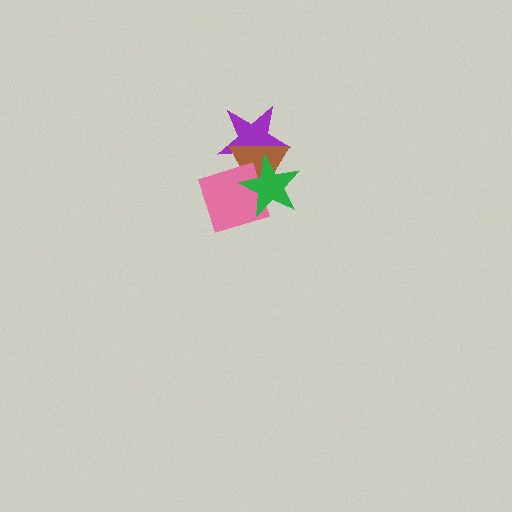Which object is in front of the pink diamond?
The green star is in front of the pink diamond.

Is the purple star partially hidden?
Yes, it is partially covered by another shape.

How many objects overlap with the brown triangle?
3 objects overlap with the brown triangle.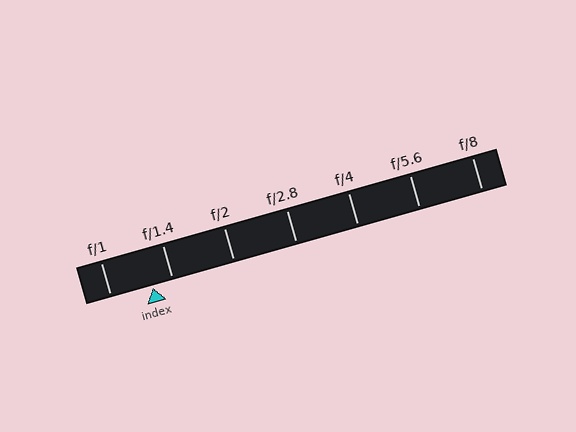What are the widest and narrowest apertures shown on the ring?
The widest aperture shown is f/1 and the narrowest is f/8.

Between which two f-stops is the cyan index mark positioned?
The index mark is between f/1 and f/1.4.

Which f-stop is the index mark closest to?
The index mark is closest to f/1.4.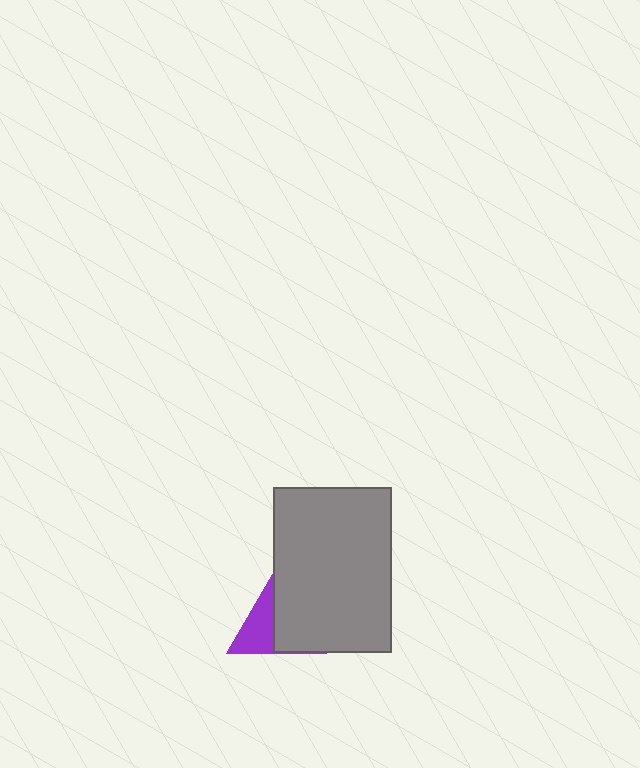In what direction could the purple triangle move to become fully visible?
The purple triangle could move left. That would shift it out from behind the gray rectangle entirely.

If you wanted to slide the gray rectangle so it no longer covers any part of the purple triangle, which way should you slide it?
Slide it right — that is the most direct way to separate the two shapes.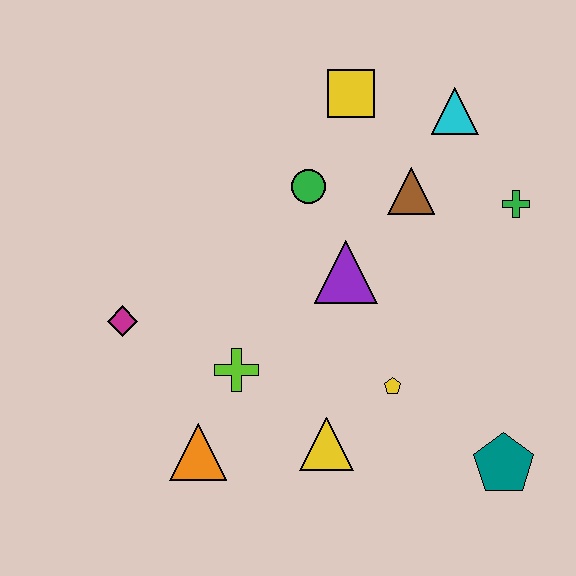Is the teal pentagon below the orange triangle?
Yes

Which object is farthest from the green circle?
The teal pentagon is farthest from the green circle.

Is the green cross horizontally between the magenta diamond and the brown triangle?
No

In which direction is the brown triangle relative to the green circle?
The brown triangle is to the right of the green circle.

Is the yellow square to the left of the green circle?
No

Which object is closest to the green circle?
The purple triangle is closest to the green circle.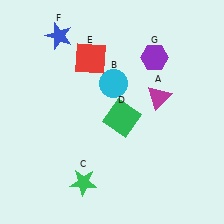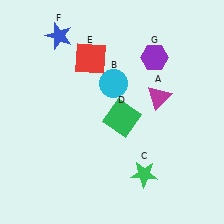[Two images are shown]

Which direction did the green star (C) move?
The green star (C) moved right.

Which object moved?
The green star (C) moved right.